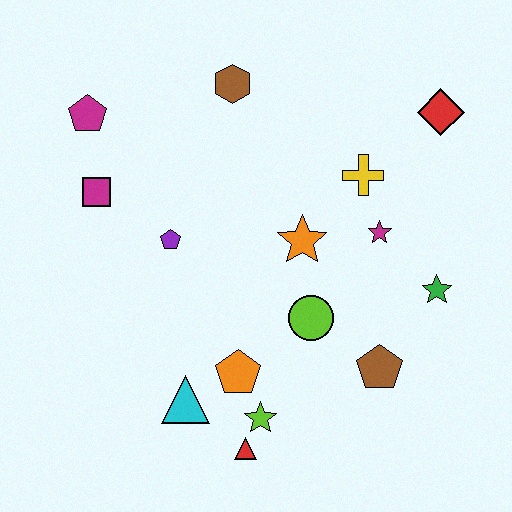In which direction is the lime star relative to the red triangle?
The lime star is above the red triangle.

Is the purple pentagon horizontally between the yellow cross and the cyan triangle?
No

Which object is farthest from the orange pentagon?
The red diamond is farthest from the orange pentagon.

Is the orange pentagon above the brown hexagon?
No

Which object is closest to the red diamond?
The yellow cross is closest to the red diamond.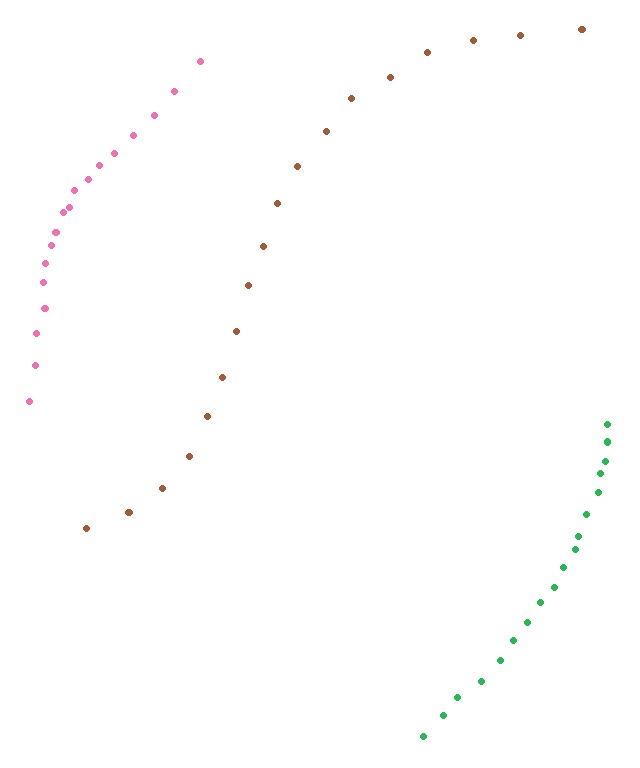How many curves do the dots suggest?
There are 3 distinct paths.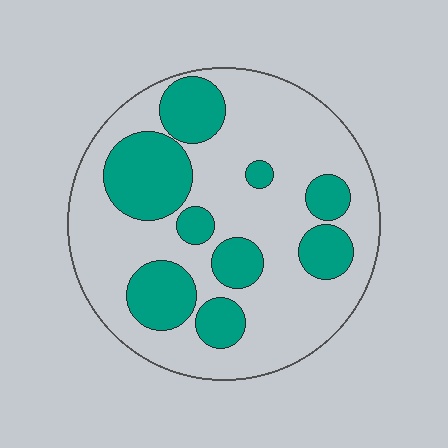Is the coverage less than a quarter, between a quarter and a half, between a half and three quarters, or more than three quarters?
Between a quarter and a half.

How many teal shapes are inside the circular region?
9.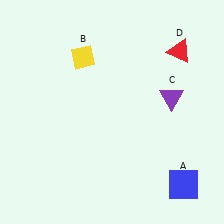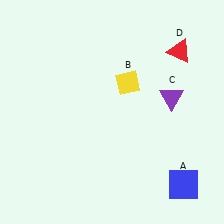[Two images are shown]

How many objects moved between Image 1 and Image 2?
1 object moved between the two images.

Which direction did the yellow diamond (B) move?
The yellow diamond (B) moved right.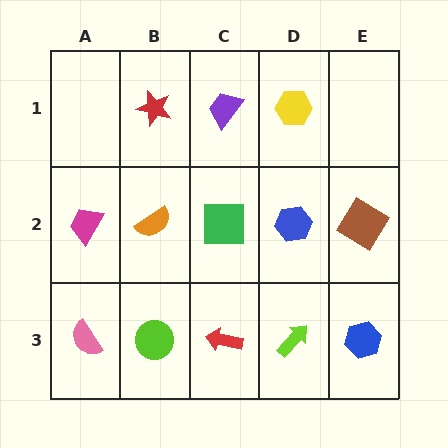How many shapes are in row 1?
3 shapes.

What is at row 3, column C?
A red arrow.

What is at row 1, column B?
A red star.